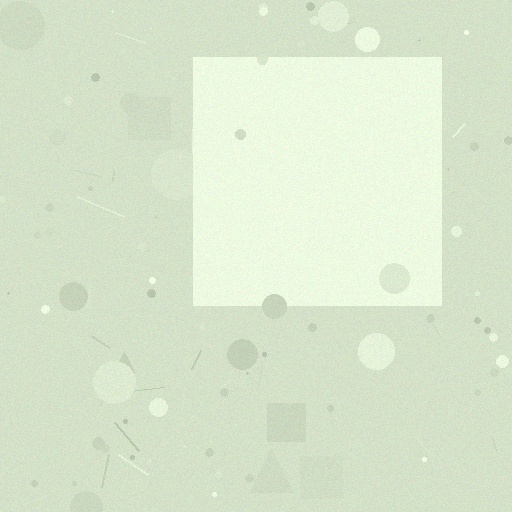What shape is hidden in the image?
A square is hidden in the image.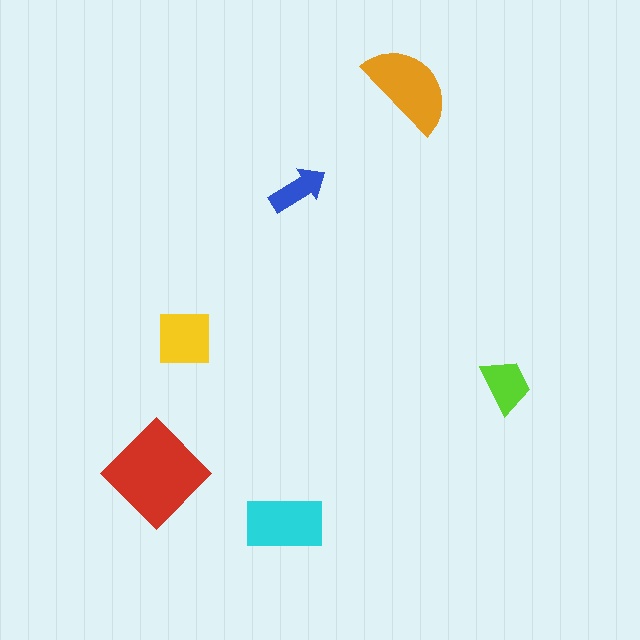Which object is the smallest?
The blue arrow.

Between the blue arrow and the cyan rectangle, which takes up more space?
The cyan rectangle.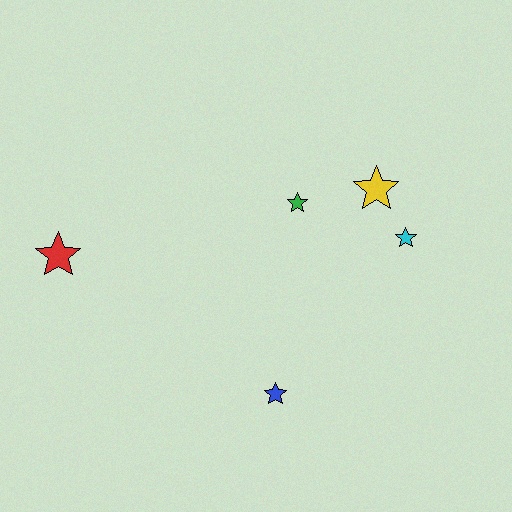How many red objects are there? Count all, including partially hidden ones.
There is 1 red object.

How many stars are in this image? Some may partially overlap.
There are 5 stars.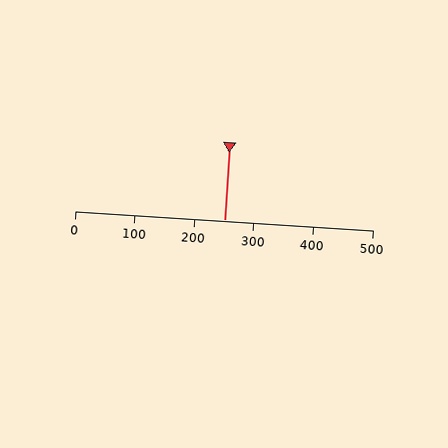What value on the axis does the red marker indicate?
The marker indicates approximately 250.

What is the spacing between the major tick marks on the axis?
The major ticks are spaced 100 apart.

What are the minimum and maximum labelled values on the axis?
The axis runs from 0 to 500.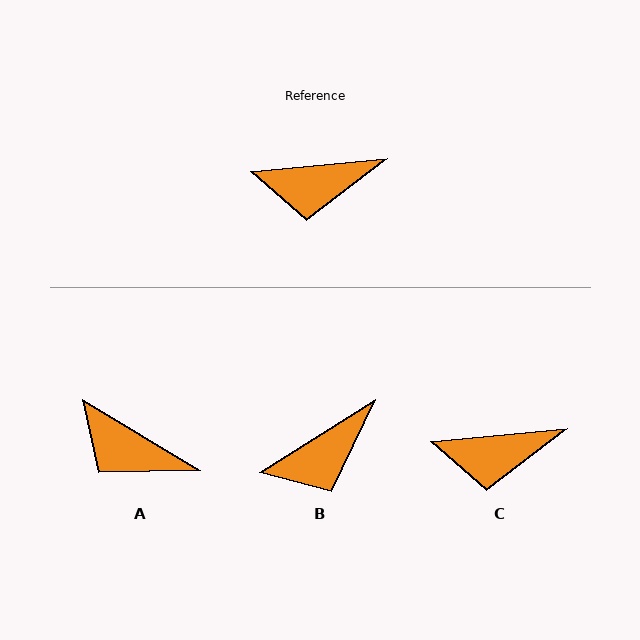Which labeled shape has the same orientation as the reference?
C.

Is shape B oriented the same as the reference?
No, it is off by about 26 degrees.